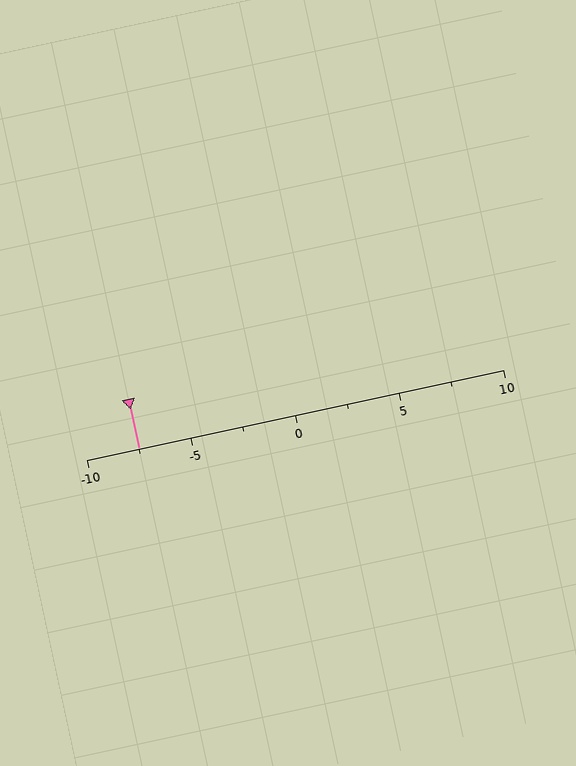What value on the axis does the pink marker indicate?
The marker indicates approximately -7.5.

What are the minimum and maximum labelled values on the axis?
The axis runs from -10 to 10.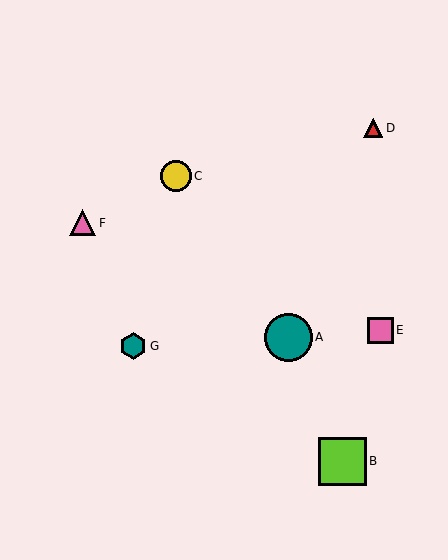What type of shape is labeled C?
Shape C is a yellow circle.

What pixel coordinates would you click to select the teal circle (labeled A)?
Click at (288, 337) to select the teal circle A.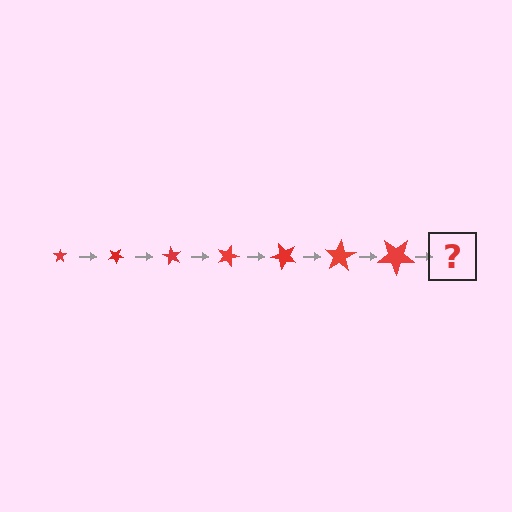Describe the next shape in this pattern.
It should be a star, larger than the previous one and rotated 210 degrees from the start.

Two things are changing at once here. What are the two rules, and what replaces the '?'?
The two rules are that the star grows larger each step and it rotates 30 degrees each step. The '?' should be a star, larger than the previous one and rotated 210 degrees from the start.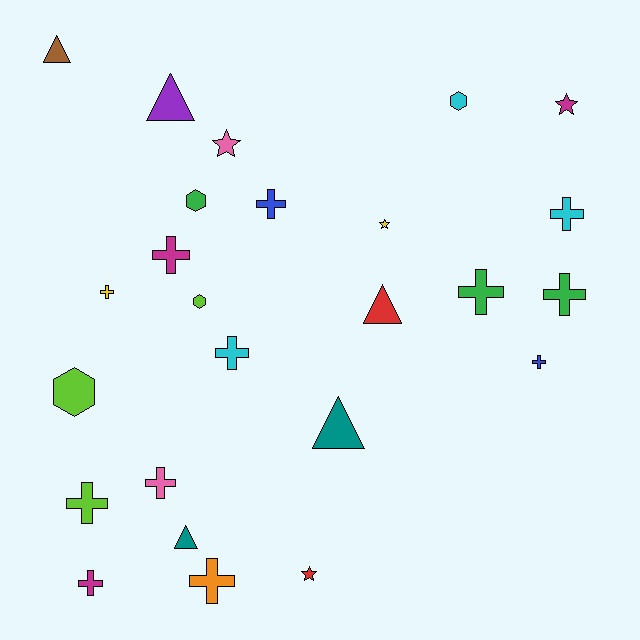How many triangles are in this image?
There are 5 triangles.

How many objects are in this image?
There are 25 objects.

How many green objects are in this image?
There are 3 green objects.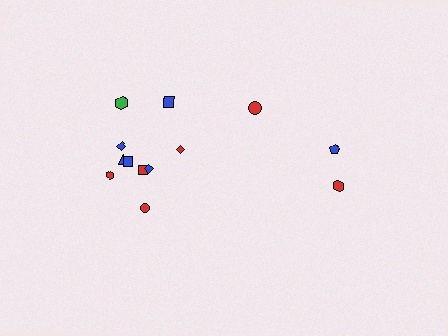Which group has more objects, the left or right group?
The left group.